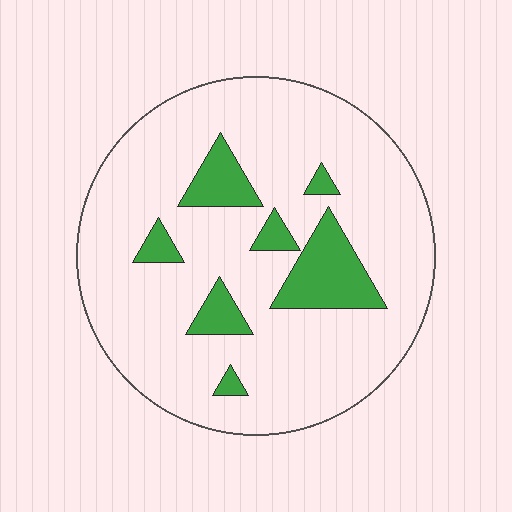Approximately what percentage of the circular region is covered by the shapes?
Approximately 15%.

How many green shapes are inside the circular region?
7.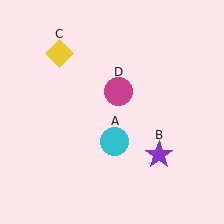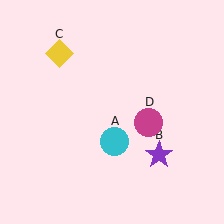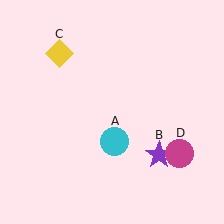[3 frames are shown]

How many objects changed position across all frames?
1 object changed position: magenta circle (object D).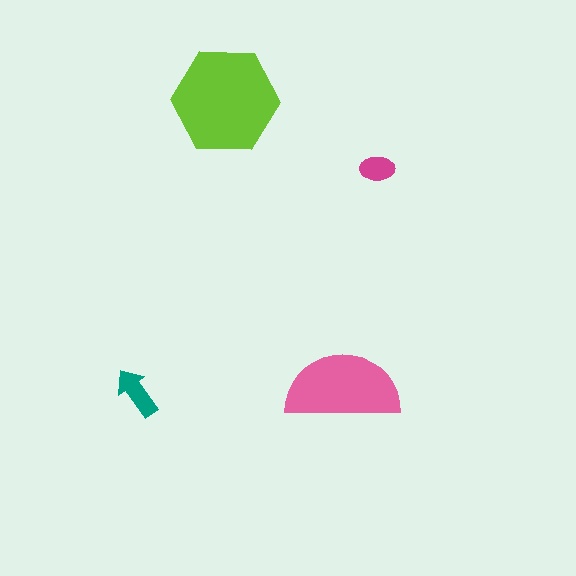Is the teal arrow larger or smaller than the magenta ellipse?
Larger.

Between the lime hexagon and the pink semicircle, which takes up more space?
The lime hexagon.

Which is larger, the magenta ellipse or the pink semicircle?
The pink semicircle.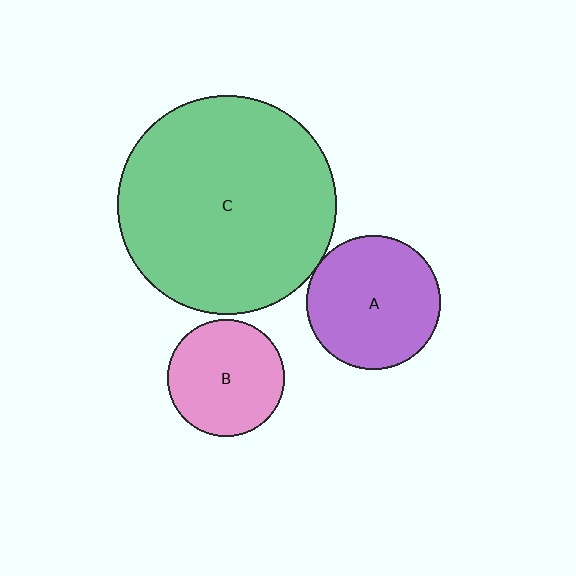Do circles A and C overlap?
Yes.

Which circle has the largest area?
Circle C (green).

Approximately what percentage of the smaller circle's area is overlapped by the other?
Approximately 5%.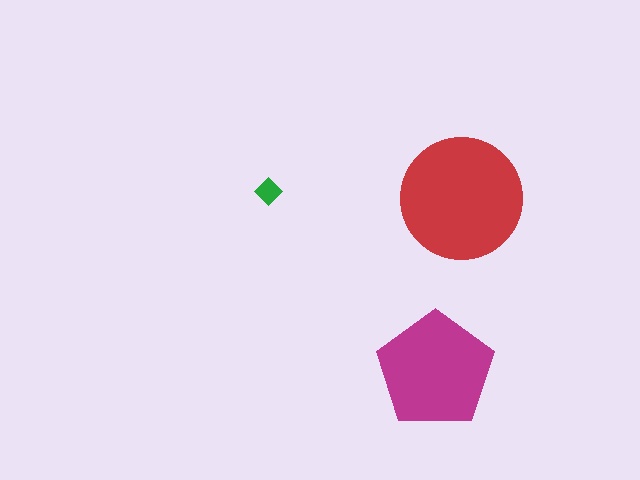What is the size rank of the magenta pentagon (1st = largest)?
2nd.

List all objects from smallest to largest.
The green diamond, the magenta pentagon, the red circle.